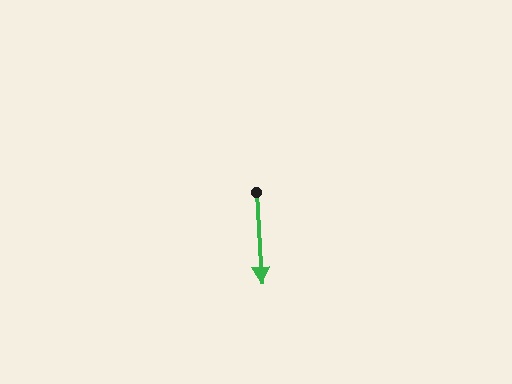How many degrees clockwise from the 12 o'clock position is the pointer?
Approximately 177 degrees.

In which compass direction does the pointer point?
South.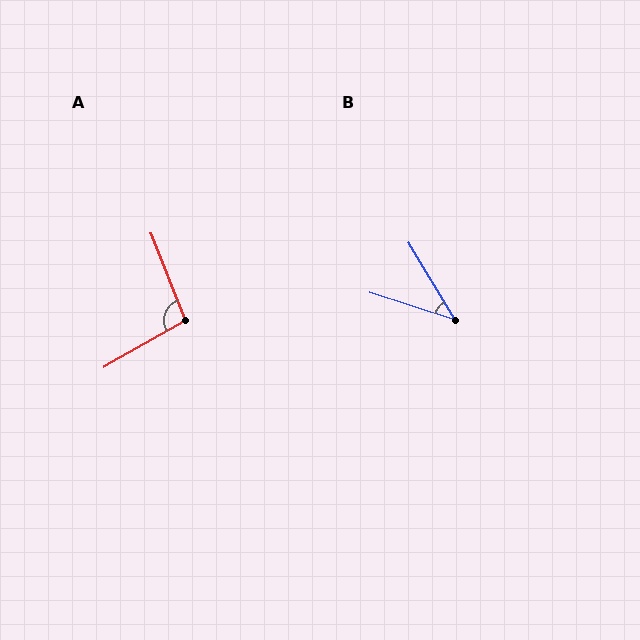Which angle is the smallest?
B, at approximately 41 degrees.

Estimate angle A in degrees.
Approximately 98 degrees.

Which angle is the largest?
A, at approximately 98 degrees.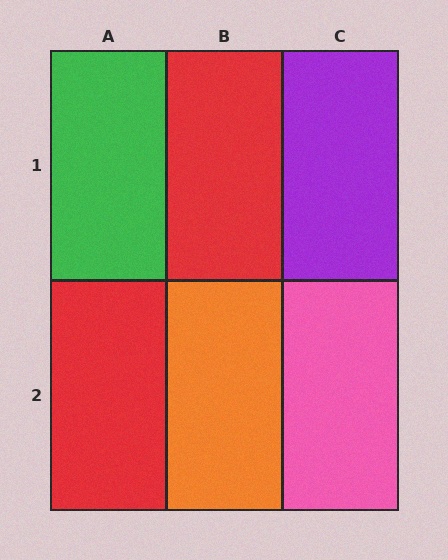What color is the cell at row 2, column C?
Pink.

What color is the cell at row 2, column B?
Orange.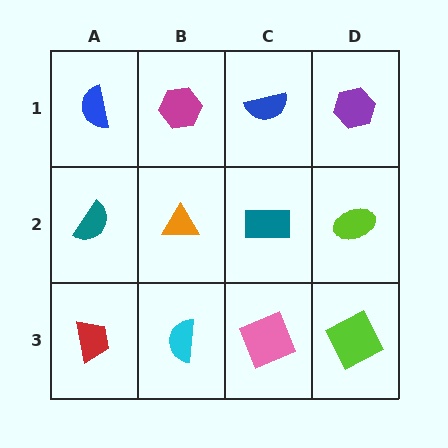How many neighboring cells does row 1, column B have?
3.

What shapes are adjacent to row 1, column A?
A teal semicircle (row 2, column A), a magenta hexagon (row 1, column B).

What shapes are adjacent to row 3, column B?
An orange triangle (row 2, column B), a red trapezoid (row 3, column A), a pink square (row 3, column C).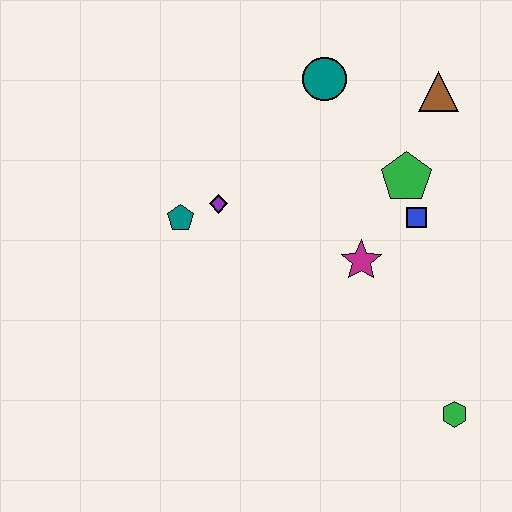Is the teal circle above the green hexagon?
Yes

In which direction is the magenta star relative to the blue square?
The magenta star is to the left of the blue square.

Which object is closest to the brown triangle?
The green pentagon is closest to the brown triangle.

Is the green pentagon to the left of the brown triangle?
Yes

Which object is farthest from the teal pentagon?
The green hexagon is farthest from the teal pentagon.